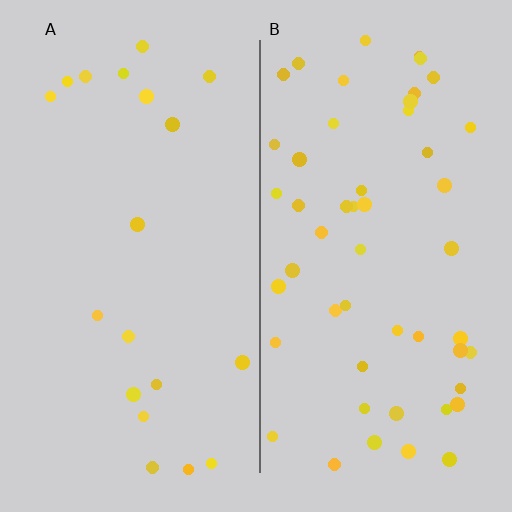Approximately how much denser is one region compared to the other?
Approximately 2.6× — region B over region A.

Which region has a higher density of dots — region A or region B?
B (the right).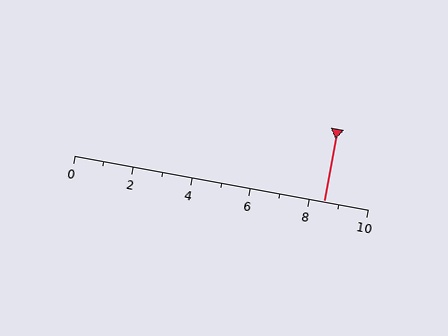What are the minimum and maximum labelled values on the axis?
The axis runs from 0 to 10.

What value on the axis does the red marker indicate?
The marker indicates approximately 8.5.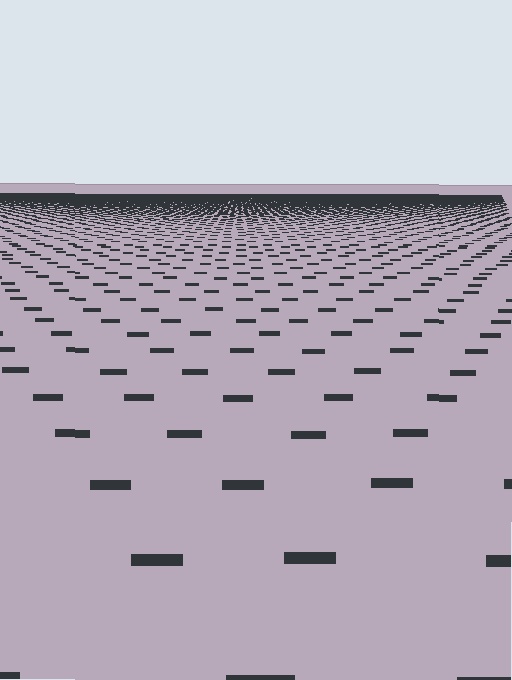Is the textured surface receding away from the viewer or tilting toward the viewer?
The surface is receding away from the viewer. Texture elements get smaller and denser toward the top.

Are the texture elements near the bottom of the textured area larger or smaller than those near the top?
Larger. Near the bottom, elements are closer to the viewer and appear at a bigger on-screen size.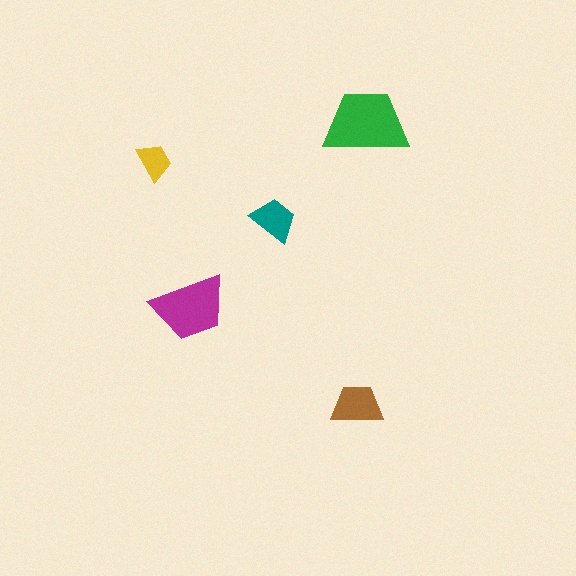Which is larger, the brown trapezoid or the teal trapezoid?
The brown one.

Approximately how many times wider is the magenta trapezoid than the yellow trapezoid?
About 2 times wider.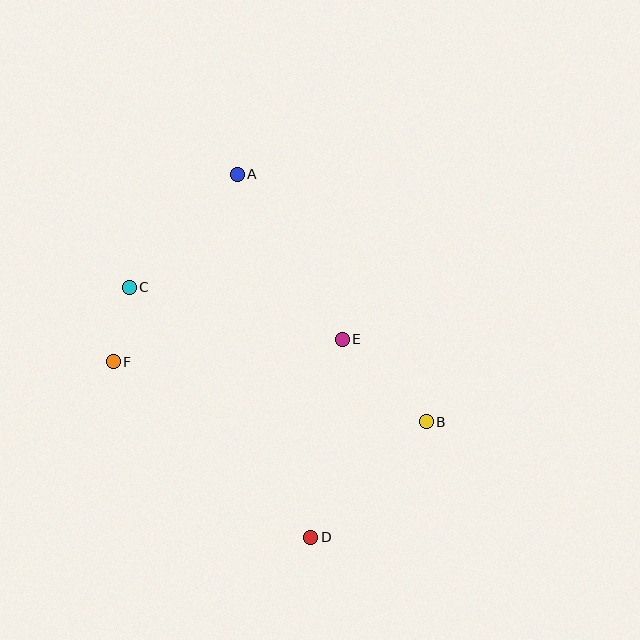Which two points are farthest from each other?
Points A and D are farthest from each other.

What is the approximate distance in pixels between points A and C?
The distance between A and C is approximately 156 pixels.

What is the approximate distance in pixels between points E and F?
The distance between E and F is approximately 230 pixels.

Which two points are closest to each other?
Points C and F are closest to each other.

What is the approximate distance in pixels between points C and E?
The distance between C and E is approximately 219 pixels.